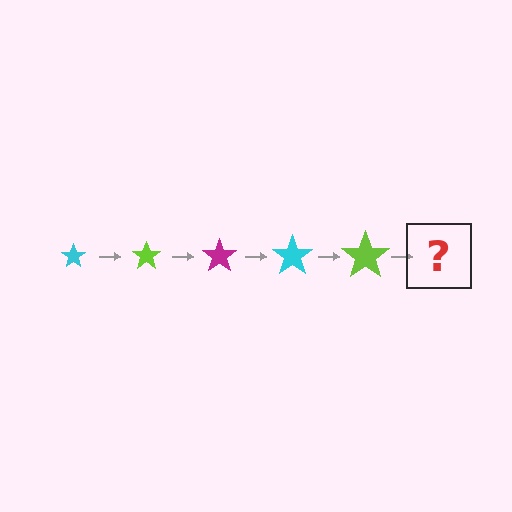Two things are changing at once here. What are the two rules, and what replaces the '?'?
The two rules are that the star grows larger each step and the color cycles through cyan, lime, and magenta. The '?' should be a magenta star, larger than the previous one.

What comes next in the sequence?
The next element should be a magenta star, larger than the previous one.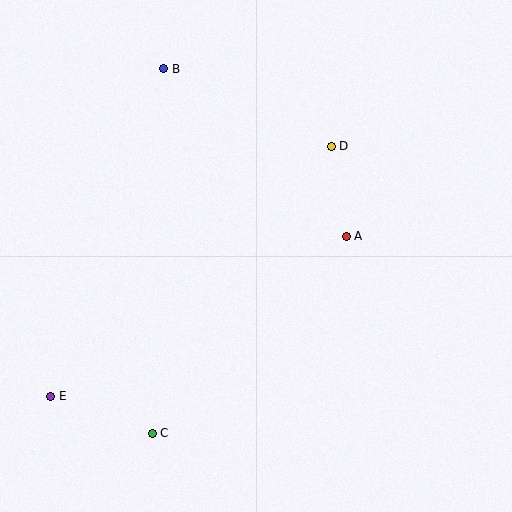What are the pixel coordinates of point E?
Point E is at (51, 396).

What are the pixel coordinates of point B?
Point B is at (164, 69).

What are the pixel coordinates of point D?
Point D is at (331, 146).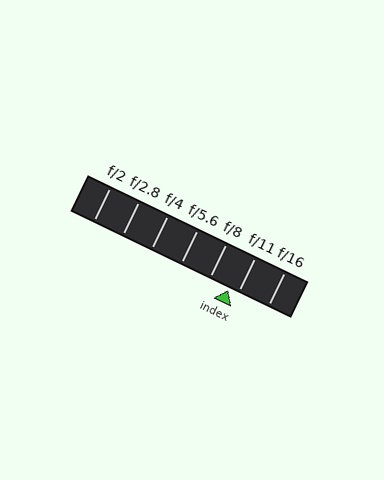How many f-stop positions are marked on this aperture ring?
There are 7 f-stop positions marked.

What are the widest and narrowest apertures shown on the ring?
The widest aperture shown is f/2 and the narrowest is f/16.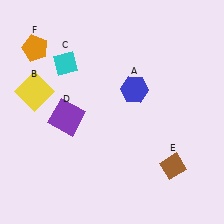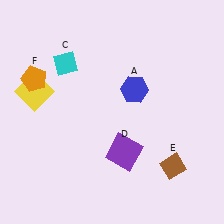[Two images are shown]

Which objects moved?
The objects that moved are: the purple square (D), the orange pentagon (F).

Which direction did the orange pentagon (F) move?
The orange pentagon (F) moved down.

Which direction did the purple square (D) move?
The purple square (D) moved right.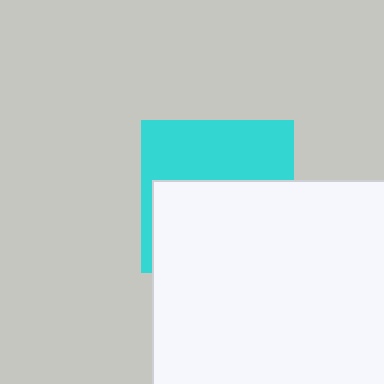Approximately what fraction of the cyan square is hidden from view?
Roughly 57% of the cyan square is hidden behind the white rectangle.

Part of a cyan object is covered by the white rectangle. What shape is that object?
It is a square.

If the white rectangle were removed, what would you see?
You would see the complete cyan square.